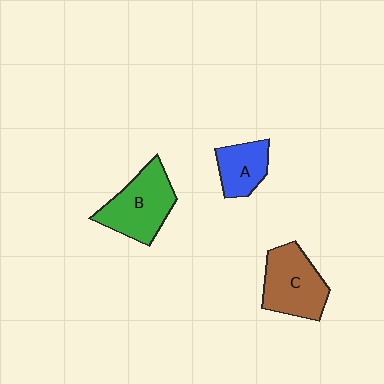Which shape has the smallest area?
Shape A (blue).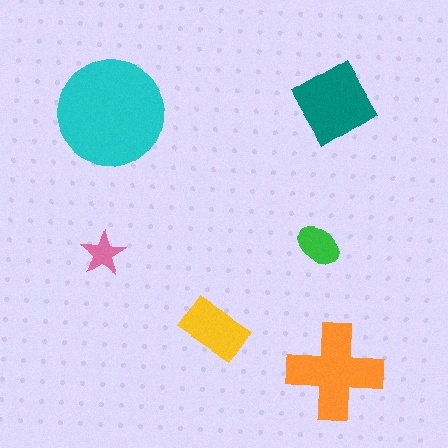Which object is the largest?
The cyan circle.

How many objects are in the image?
There are 6 objects in the image.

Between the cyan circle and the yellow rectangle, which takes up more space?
The cyan circle.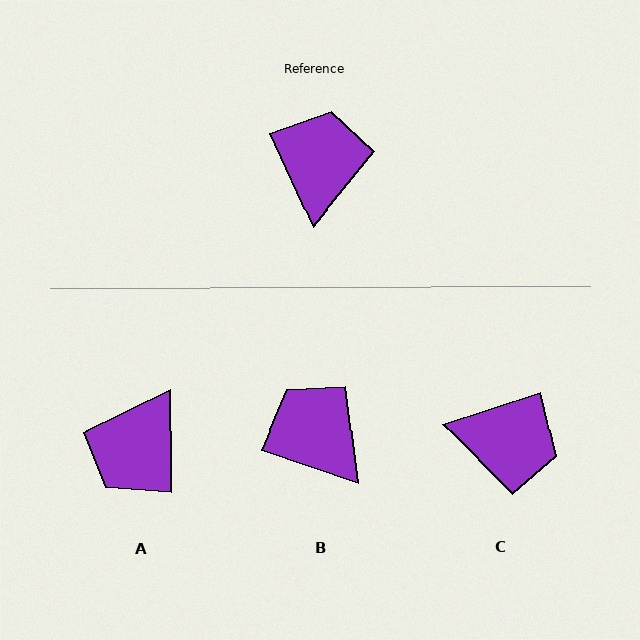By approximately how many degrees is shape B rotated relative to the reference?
Approximately 47 degrees counter-clockwise.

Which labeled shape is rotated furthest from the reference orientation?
A, about 156 degrees away.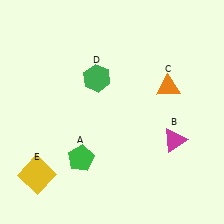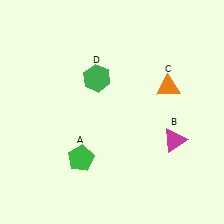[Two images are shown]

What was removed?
The yellow square (E) was removed in Image 2.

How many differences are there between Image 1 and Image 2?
There is 1 difference between the two images.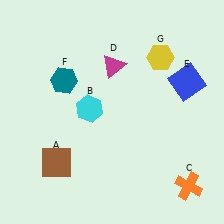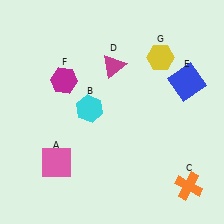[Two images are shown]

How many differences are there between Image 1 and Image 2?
There are 2 differences between the two images.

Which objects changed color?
A changed from brown to pink. F changed from teal to magenta.